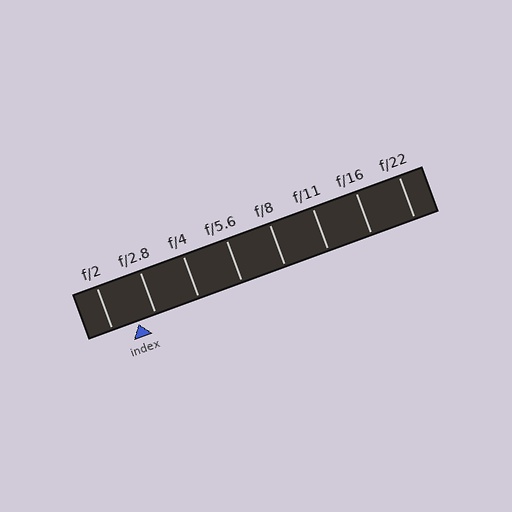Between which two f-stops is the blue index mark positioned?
The index mark is between f/2 and f/2.8.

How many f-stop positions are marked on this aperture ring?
There are 8 f-stop positions marked.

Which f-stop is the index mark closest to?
The index mark is closest to f/2.8.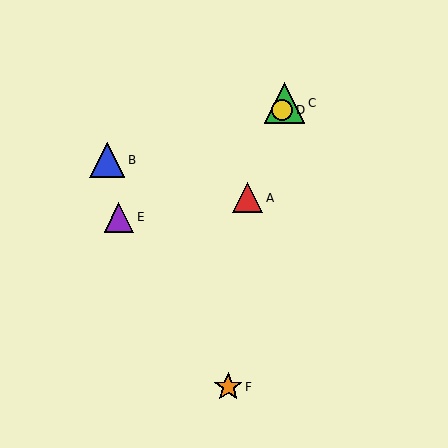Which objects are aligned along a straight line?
Objects A, C, D are aligned along a straight line.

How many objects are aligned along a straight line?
3 objects (A, C, D) are aligned along a straight line.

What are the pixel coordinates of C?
Object C is at (285, 103).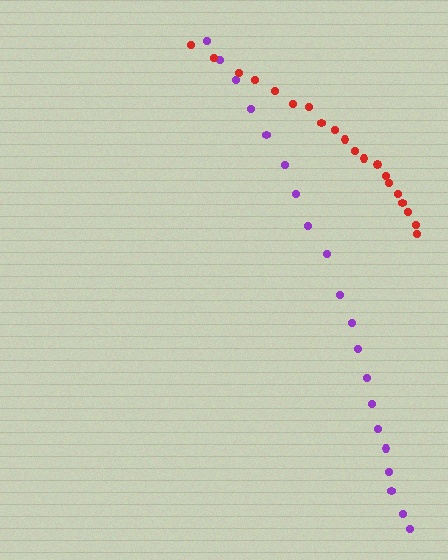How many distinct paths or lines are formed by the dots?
There are 2 distinct paths.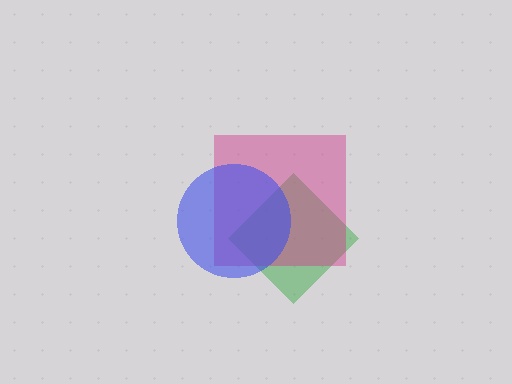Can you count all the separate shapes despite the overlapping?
Yes, there are 3 separate shapes.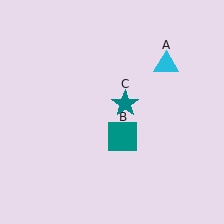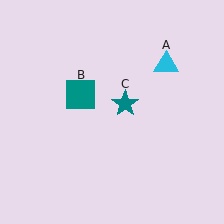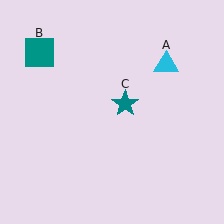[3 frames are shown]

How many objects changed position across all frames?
1 object changed position: teal square (object B).